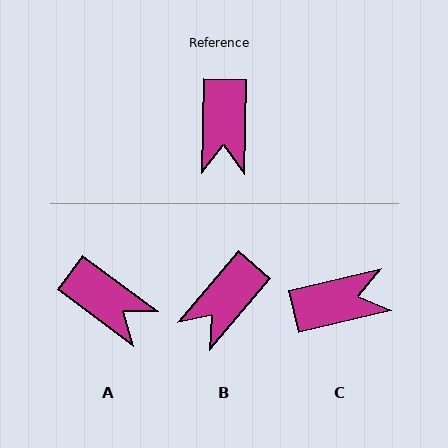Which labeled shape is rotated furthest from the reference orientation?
C, about 105 degrees away.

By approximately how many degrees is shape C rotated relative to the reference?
Approximately 105 degrees counter-clockwise.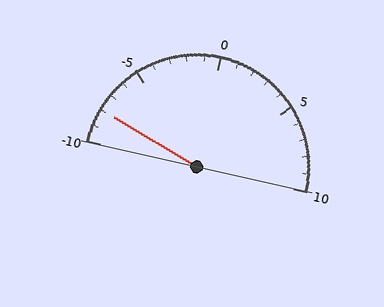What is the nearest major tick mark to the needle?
The nearest major tick mark is -10.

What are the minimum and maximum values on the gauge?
The gauge ranges from -10 to 10.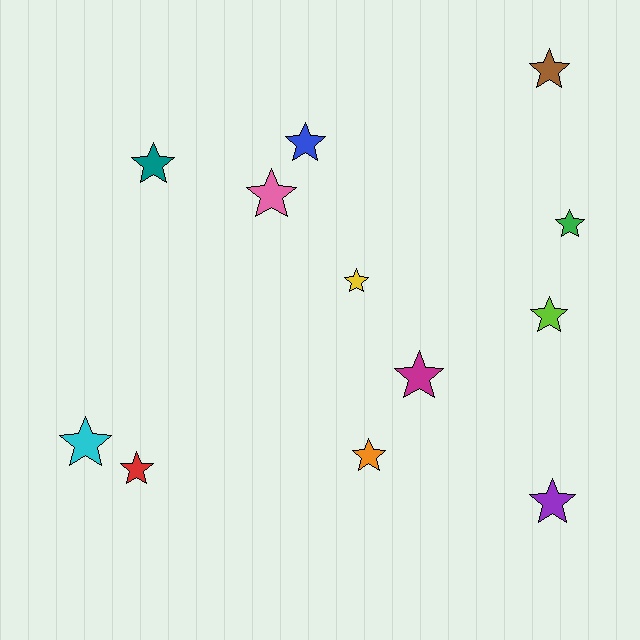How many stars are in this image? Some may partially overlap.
There are 12 stars.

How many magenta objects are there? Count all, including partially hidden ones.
There is 1 magenta object.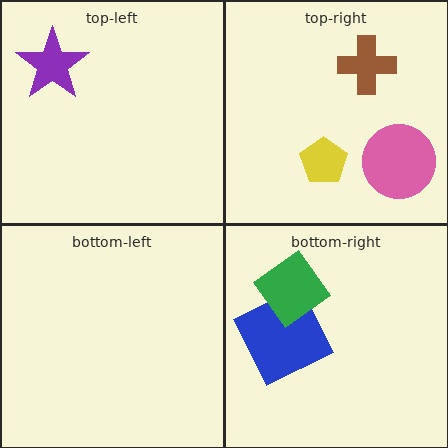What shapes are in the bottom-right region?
The blue square, the green diamond.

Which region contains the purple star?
The top-left region.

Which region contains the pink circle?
The top-right region.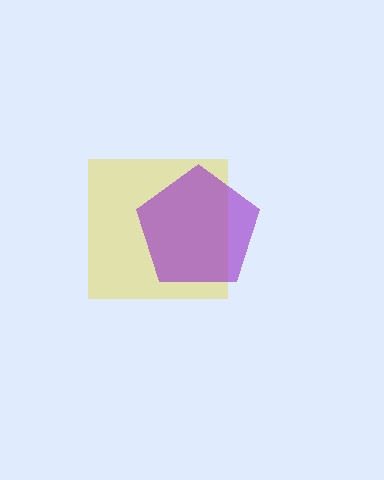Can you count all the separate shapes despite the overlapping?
Yes, there are 2 separate shapes.